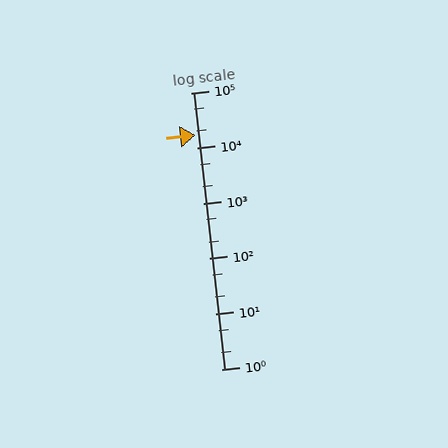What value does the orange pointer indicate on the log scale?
The pointer indicates approximately 17000.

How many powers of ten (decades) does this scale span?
The scale spans 5 decades, from 1 to 100000.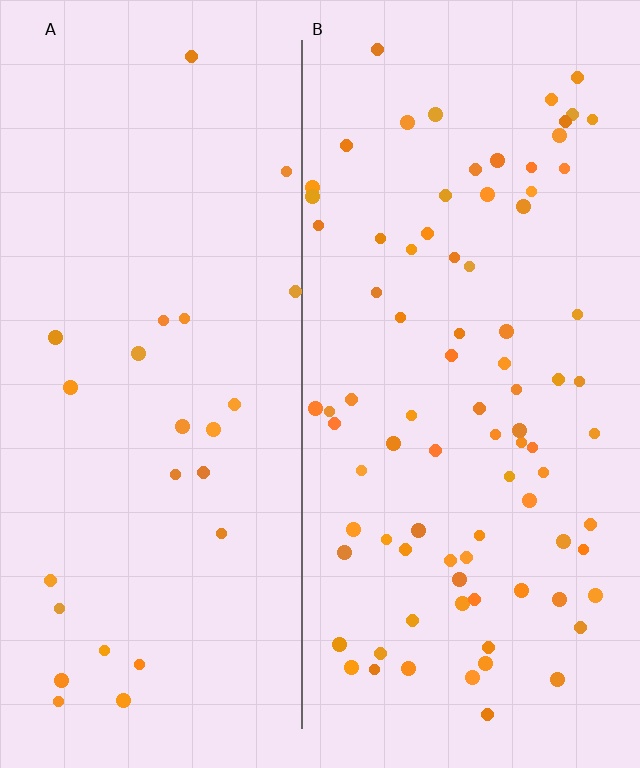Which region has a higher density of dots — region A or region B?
B (the right).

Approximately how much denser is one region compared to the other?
Approximately 3.4× — region B over region A.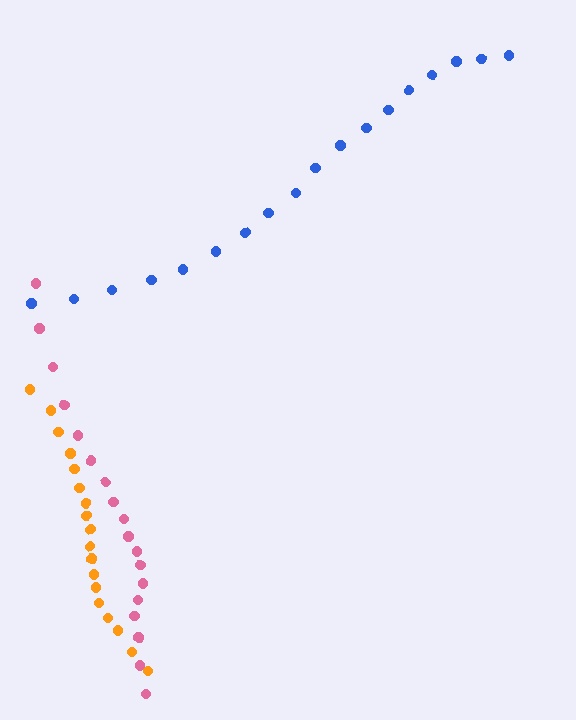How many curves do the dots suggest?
There are 3 distinct paths.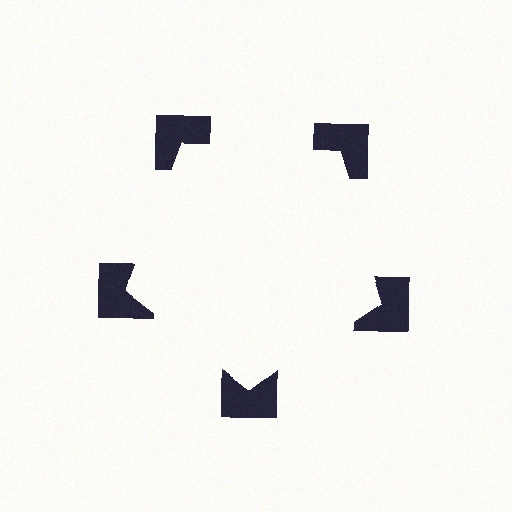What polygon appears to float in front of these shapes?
An illusory pentagon — its edges are inferred from the aligned wedge cuts in the notched squares, not physically drawn.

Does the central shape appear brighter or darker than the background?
It typically appears slightly brighter than the background, even though no actual brightness change is drawn.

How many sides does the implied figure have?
5 sides.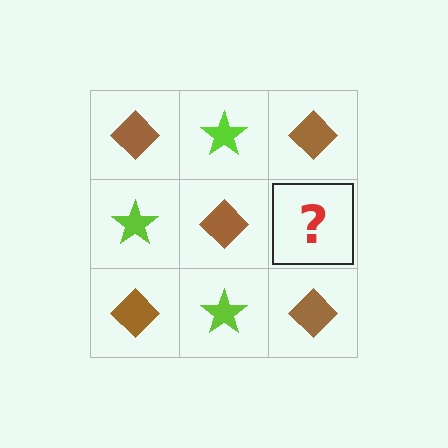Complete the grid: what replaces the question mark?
The question mark should be replaced with a lime star.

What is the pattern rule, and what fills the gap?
The rule is that it alternates brown diamond and lime star in a checkerboard pattern. The gap should be filled with a lime star.